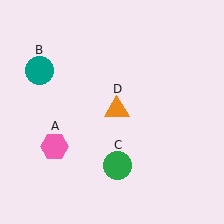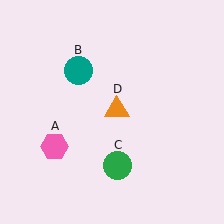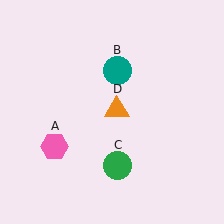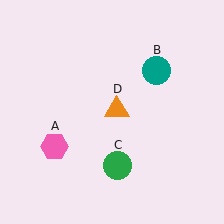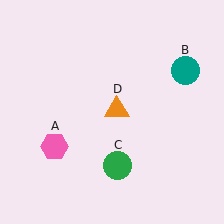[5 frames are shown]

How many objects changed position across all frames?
1 object changed position: teal circle (object B).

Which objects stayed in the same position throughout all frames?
Pink hexagon (object A) and green circle (object C) and orange triangle (object D) remained stationary.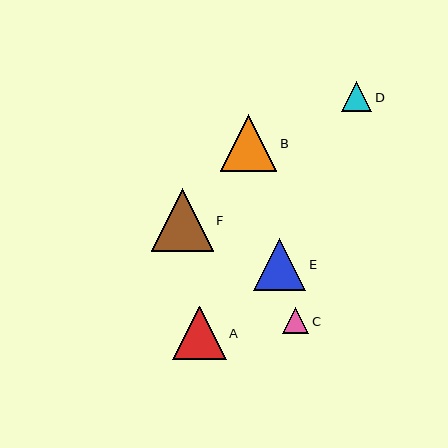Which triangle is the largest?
Triangle F is the largest with a size of approximately 62 pixels.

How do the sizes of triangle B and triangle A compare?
Triangle B and triangle A are approximately the same size.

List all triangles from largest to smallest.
From largest to smallest: F, B, A, E, D, C.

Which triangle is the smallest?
Triangle C is the smallest with a size of approximately 26 pixels.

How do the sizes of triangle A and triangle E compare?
Triangle A and triangle E are approximately the same size.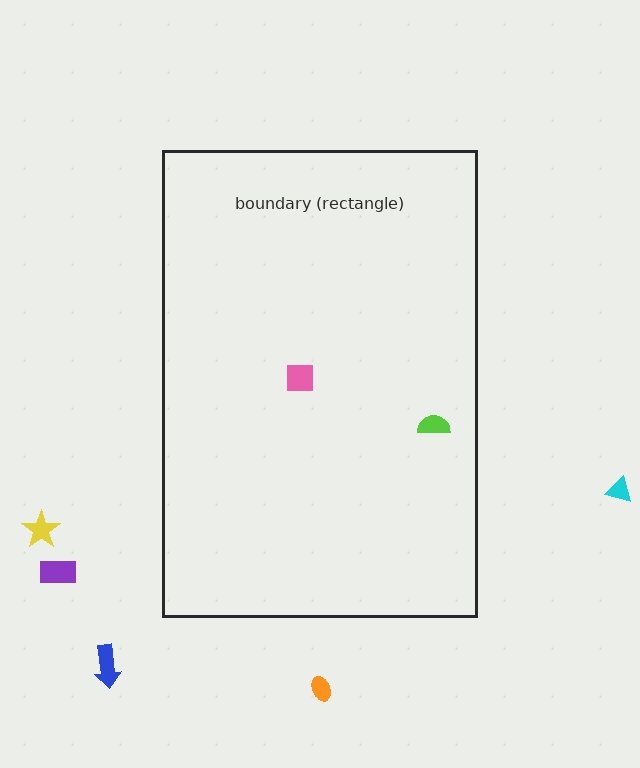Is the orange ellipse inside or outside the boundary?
Outside.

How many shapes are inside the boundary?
2 inside, 5 outside.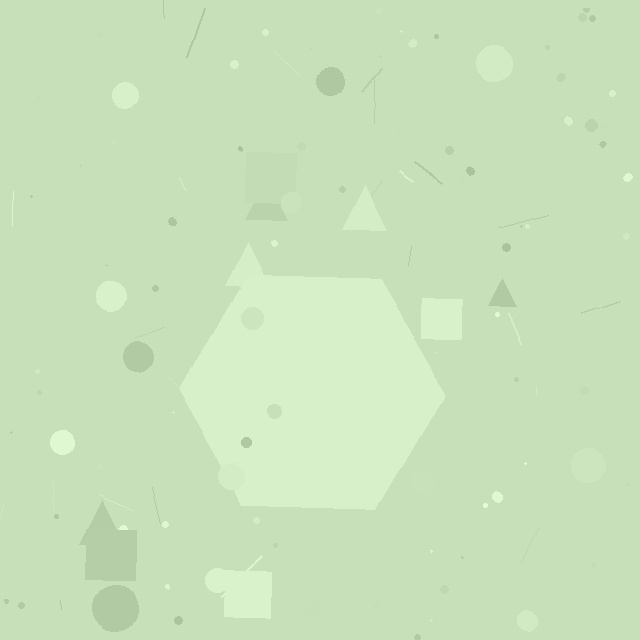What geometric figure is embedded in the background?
A hexagon is embedded in the background.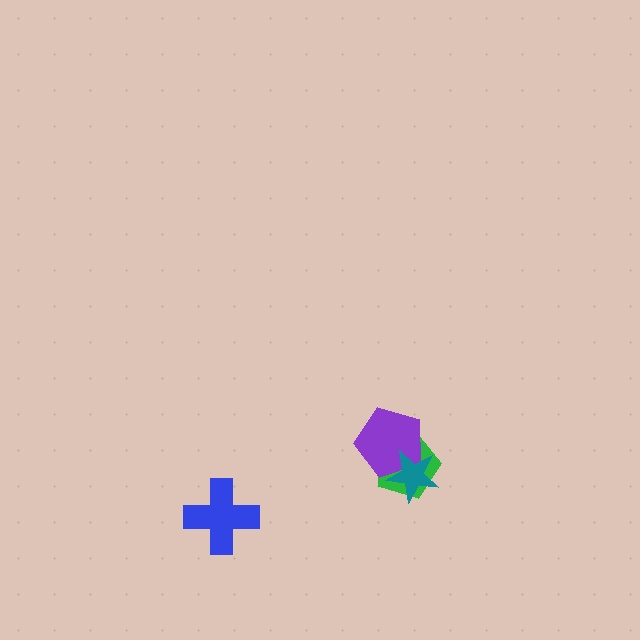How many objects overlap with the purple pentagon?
2 objects overlap with the purple pentagon.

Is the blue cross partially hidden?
No, no other shape covers it.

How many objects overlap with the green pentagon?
2 objects overlap with the green pentagon.